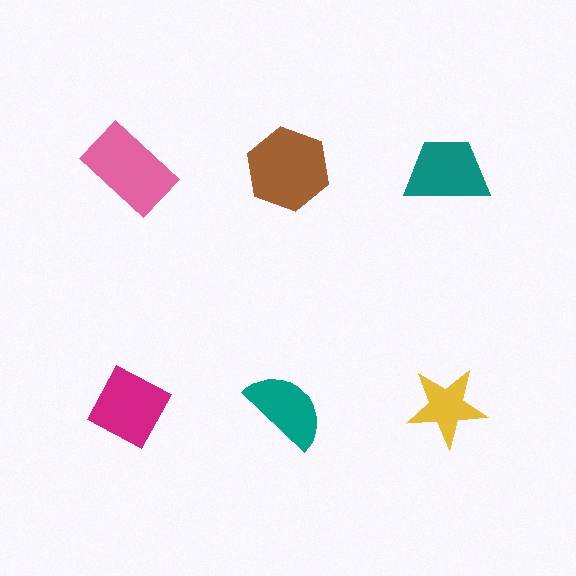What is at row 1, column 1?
A pink rectangle.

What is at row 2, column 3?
A yellow star.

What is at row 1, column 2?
A brown hexagon.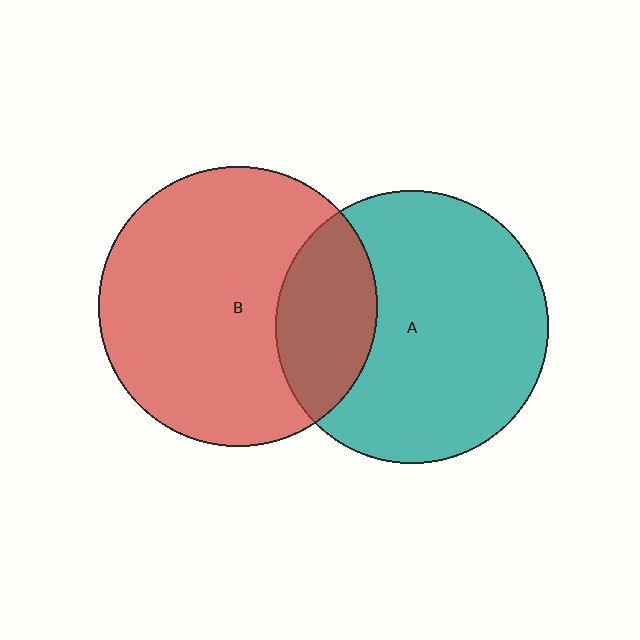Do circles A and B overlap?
Yes.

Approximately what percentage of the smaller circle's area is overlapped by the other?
Approximately 25%.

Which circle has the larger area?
Circle B (red).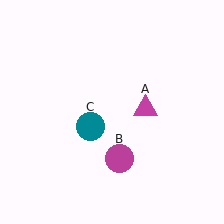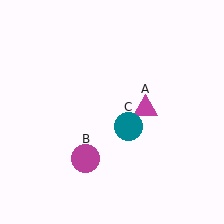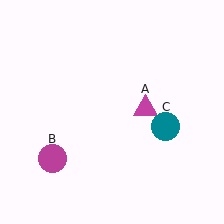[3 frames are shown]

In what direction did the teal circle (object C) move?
The teal circle (object C) moved right.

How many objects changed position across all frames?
2 objects changed position: magenta circle (object B), teal circle (object C).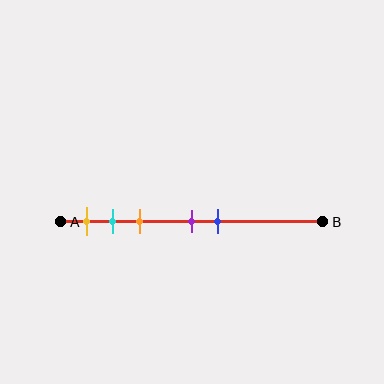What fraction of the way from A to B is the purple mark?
The purple mark is approximately 50% (0.5) of the way from A to B.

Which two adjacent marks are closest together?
The cyan and orange marks are the closest adjacent pair.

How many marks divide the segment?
There are 5 marks dividing the segment.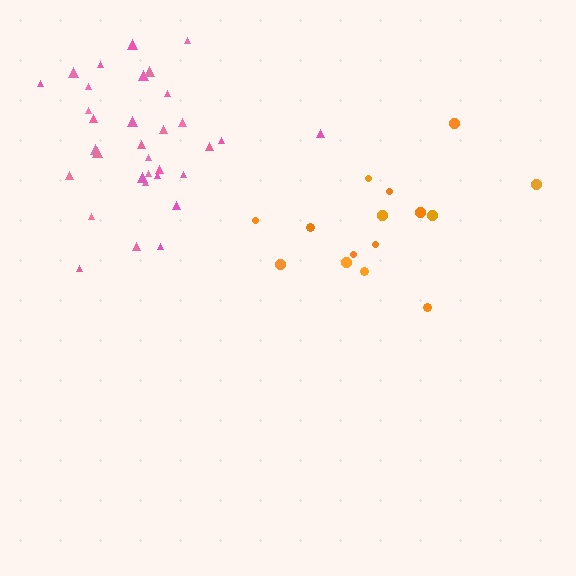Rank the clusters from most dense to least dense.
pink, orange.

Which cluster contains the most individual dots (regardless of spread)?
Pink (33).